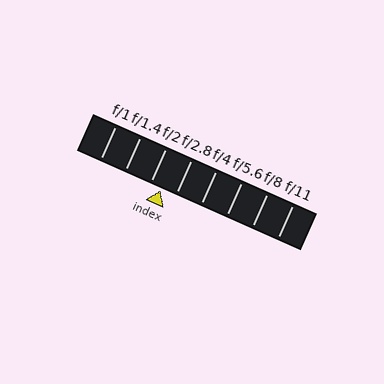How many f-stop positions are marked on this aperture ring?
There are 8 f-stop positions marked.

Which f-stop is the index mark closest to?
The index mark is closest to f/2.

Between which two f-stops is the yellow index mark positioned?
The index mark is between f/2 and f/2.8.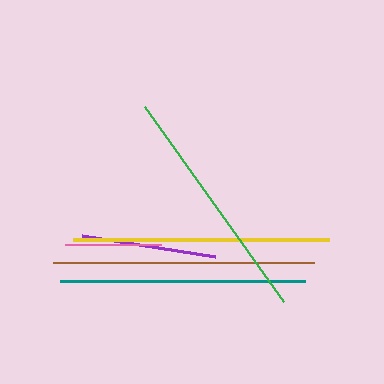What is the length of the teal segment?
The teal segment is approximately 244 pixels long.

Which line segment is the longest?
The brown line is the longest at approximately 261 pixels.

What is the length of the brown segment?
The brown segment is approximately 261 pixels long.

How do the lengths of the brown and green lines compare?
The brown and green lines are approximately the same length.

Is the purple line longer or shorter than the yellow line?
The yellow line is longer than the purple line.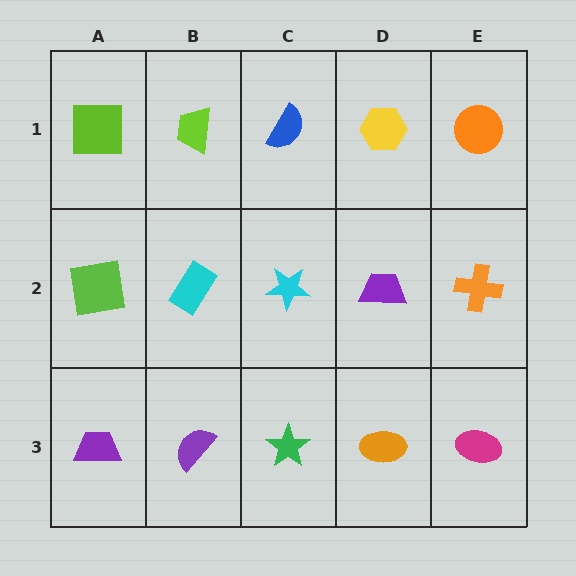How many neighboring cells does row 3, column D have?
3.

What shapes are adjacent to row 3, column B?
A cyan rectangle (row 2, column B), a purple trapezoid (row 3, column A), a green star (row 3, column C).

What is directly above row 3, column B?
A cyan rectangle.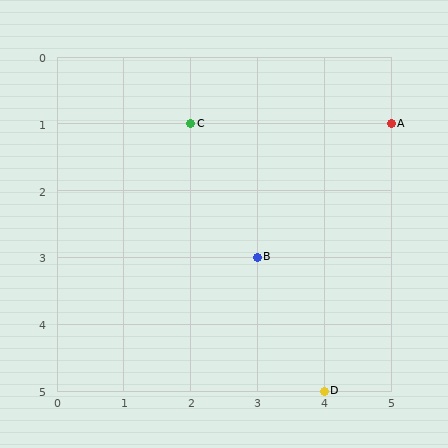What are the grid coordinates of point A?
Point A is at grid coordinates (5, 1).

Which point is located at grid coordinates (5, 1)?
Point A is at (5, 1).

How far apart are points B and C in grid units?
Points B and C are 1 column and 2 rows apart (about 2.2 grid units diagonally).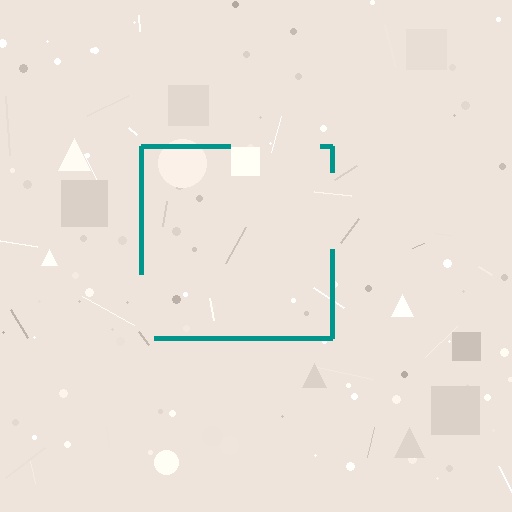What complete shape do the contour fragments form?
The contour fragments form a square.